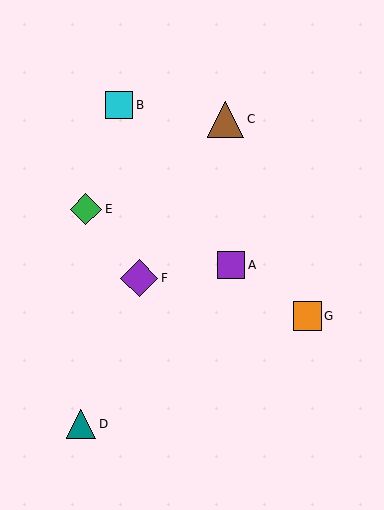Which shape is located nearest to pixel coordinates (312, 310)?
The orange square (labeled G) at (307, 316) is nearest to that location.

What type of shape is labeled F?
Shape F is a purple diamond.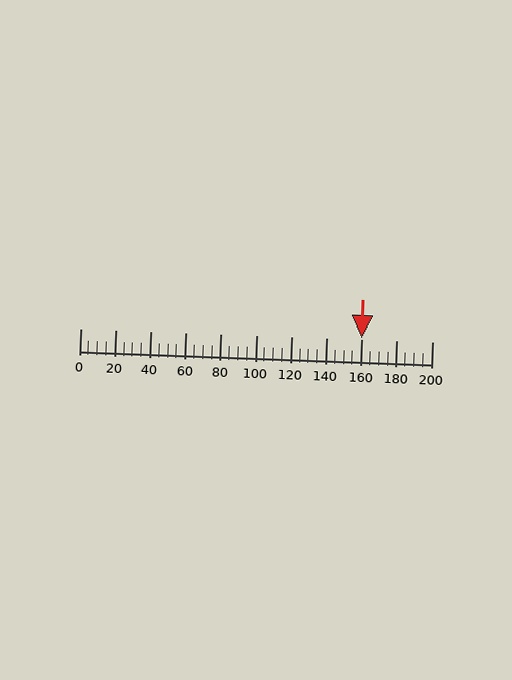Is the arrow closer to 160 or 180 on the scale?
The arrow is closer to 160.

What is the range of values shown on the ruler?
The ruler shows values from 0 to 200.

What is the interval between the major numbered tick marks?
The major tick marks are spaced 20 units apart.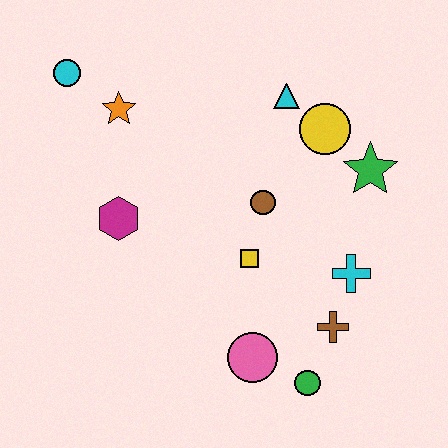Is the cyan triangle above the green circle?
Yes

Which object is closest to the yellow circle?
The cyan triangle is closest to the yellow circle.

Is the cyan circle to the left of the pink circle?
Yes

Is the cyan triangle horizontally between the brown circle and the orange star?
No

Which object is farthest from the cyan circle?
The green circle is farthest from the cyan circle.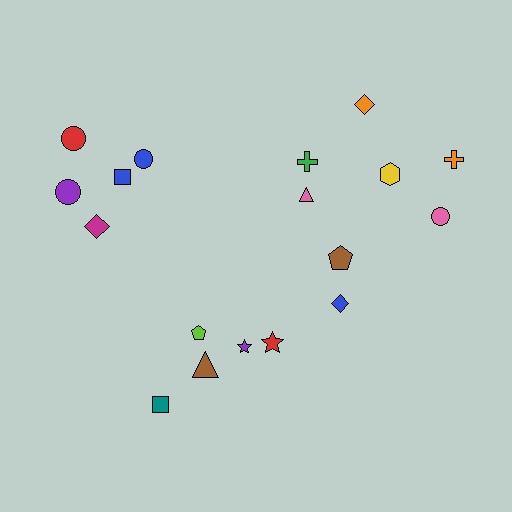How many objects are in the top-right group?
There are 7 objects.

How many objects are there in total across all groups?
There are 18 objects.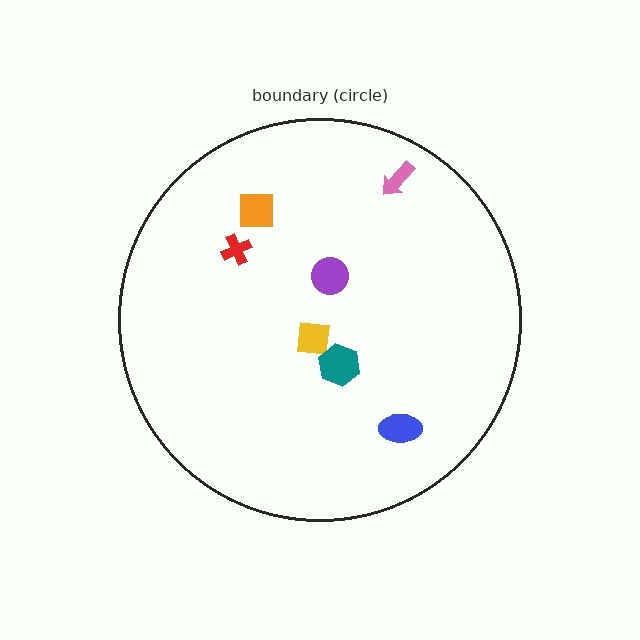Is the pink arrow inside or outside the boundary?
Inside.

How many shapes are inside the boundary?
7 inside, 0 outside.